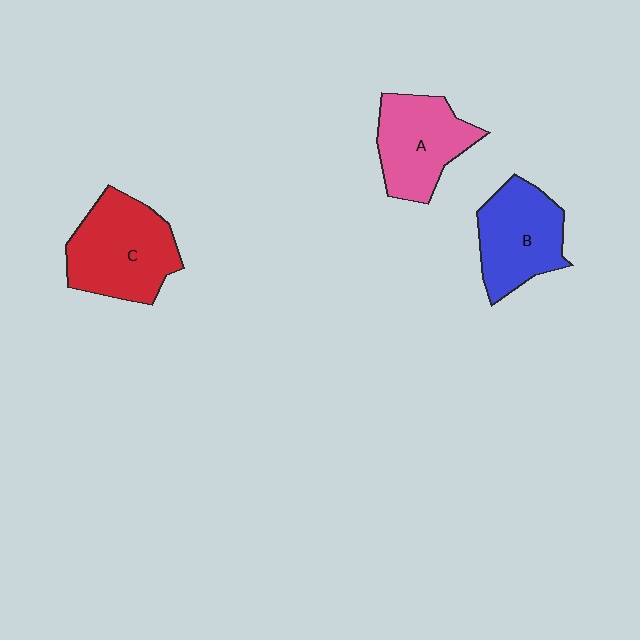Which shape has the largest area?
Shape C (red).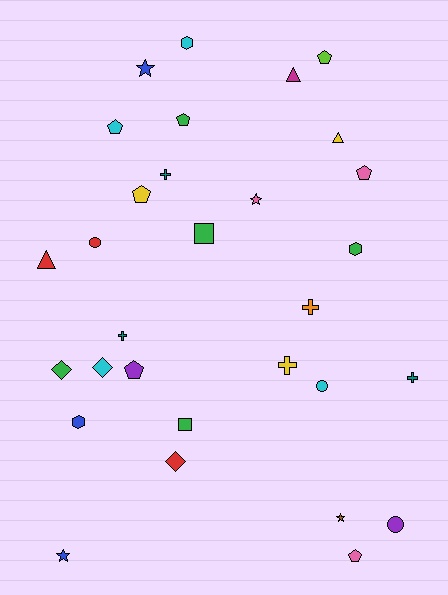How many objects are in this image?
There are 30 objects.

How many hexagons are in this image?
There are 3 hexagons.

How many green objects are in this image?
There are 5 green objects.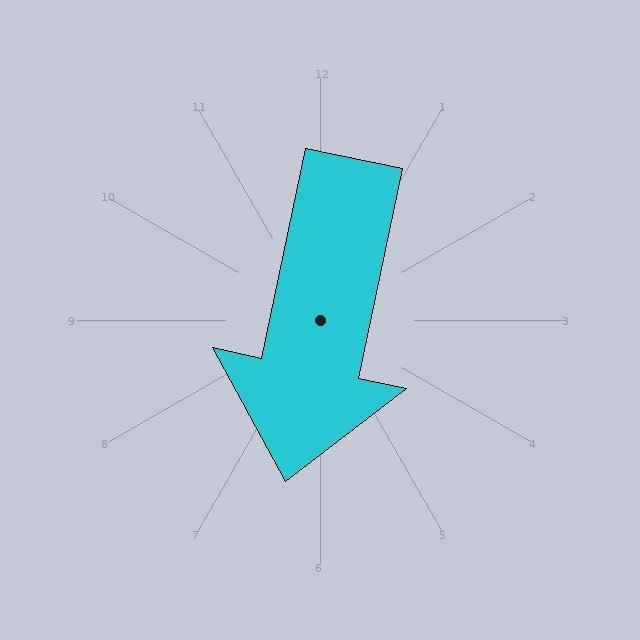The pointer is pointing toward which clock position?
Roughly 6 o'clock.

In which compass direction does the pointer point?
South.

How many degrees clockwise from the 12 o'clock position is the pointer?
Approximately 192 degrees.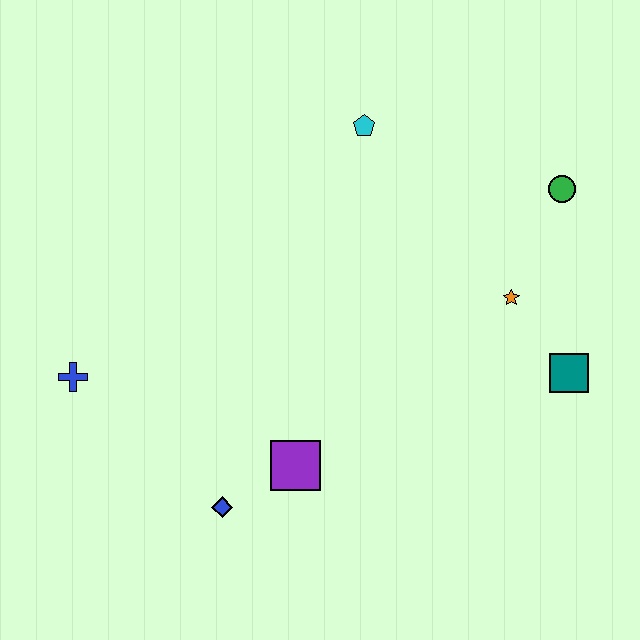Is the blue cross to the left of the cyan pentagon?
Yes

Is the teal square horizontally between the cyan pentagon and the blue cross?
No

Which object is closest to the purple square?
The blue diamond is closest to the purple square.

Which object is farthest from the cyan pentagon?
The blue diamond is farthest from the cyan pentagon.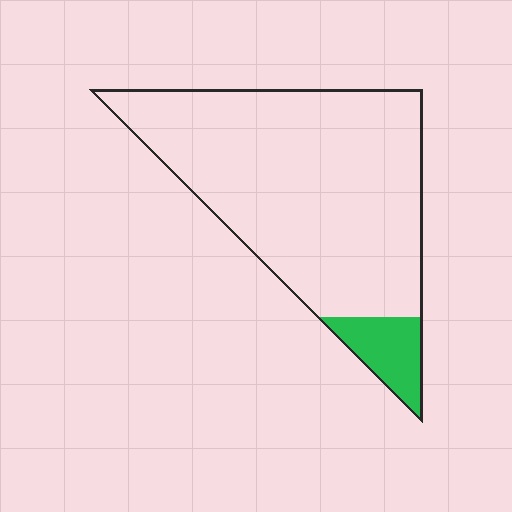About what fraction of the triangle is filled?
About one tenth (1/10).